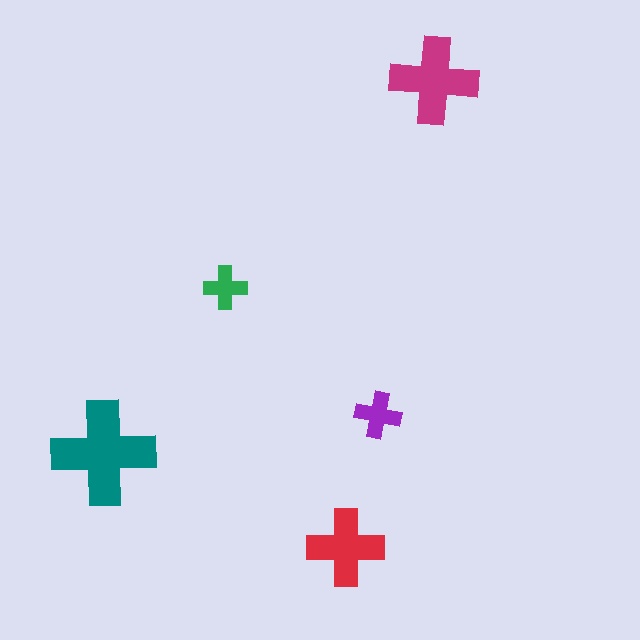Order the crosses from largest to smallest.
the teal one, the magenta one, the red one, the purple one, the green one.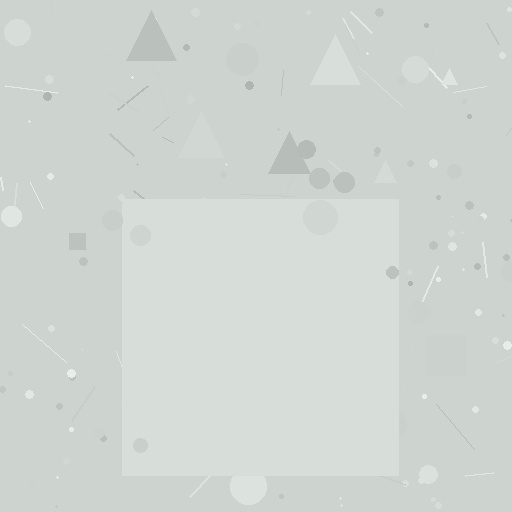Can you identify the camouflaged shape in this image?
The camouflaged shape is a square.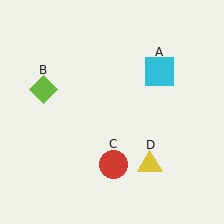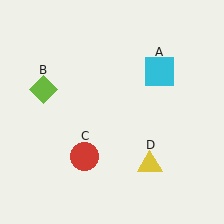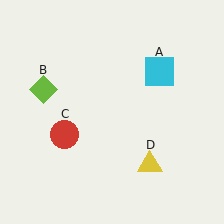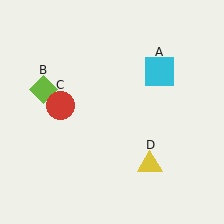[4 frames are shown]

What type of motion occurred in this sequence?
The red circle (object C) rotated clockwise around the center of the scene.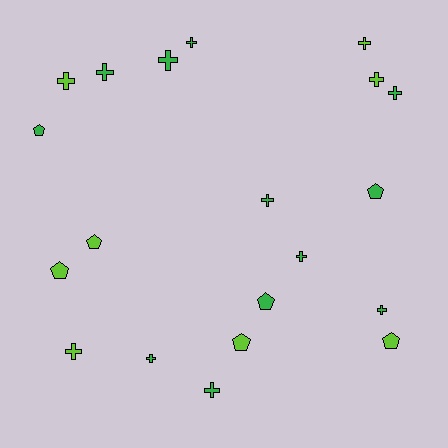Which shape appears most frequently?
Cross, with 13 objects.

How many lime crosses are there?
There are 4 lime crosses.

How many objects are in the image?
There are 20 objects.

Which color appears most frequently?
Green, with 12 objects.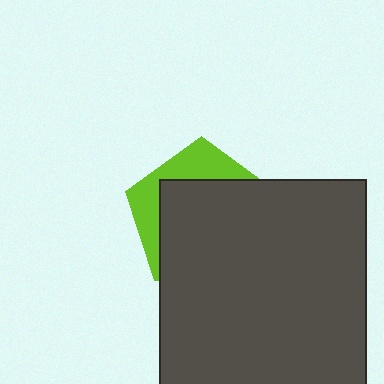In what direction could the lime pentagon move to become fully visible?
The lime pentagon could move up. That would shift it out from behind the dark gray square entirely.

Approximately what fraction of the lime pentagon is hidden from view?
Roughly 69% of the lime pentagon is hidden behind the dark gray square.